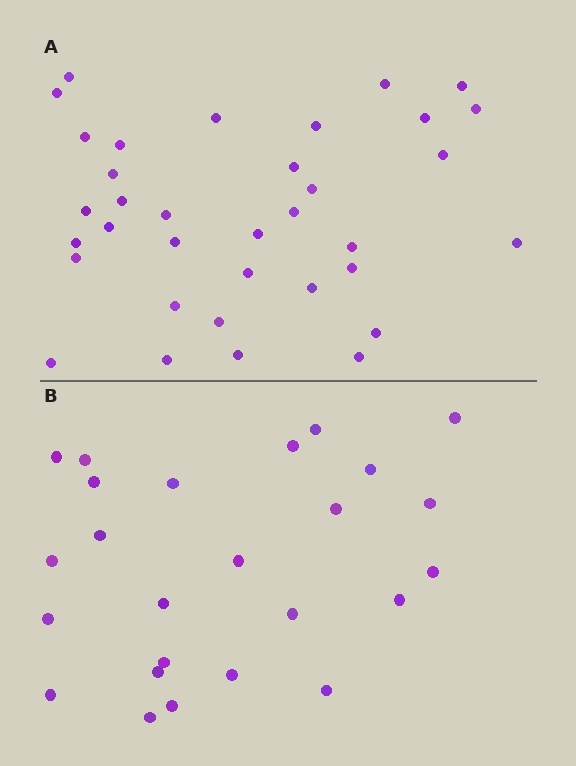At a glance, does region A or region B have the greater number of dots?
Region A (the top region) has more dots.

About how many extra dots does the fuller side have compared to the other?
Region A has roughly 10 or so more dots than region B.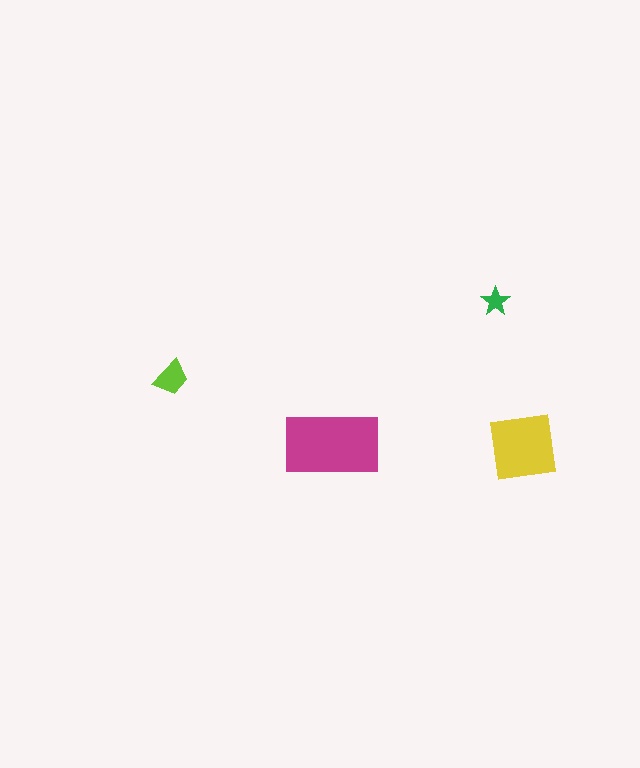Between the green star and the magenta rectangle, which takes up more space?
The magenta rectangle.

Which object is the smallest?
The green star.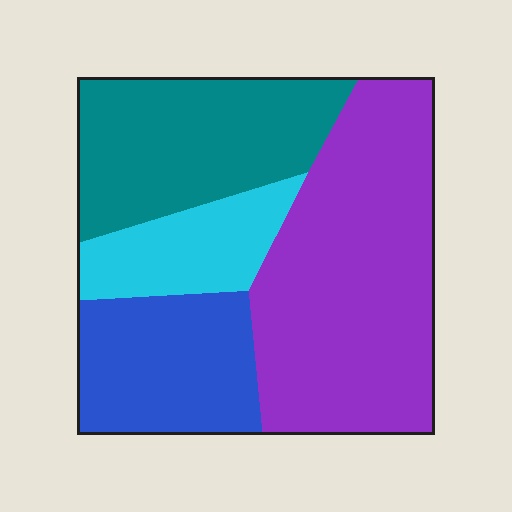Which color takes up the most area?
Purple, at roughly 40%.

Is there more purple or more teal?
Purple.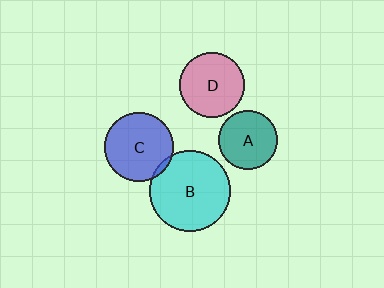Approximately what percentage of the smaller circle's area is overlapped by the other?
Approximately 5%.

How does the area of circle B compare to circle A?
Approximately 1.9 times.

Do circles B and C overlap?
Yes.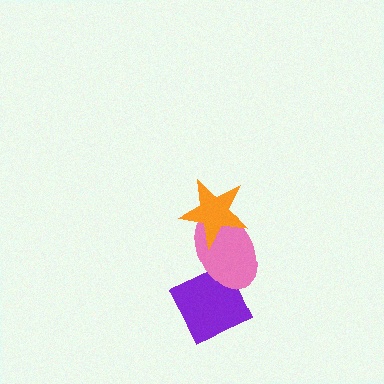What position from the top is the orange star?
The orange star is 1st from the top.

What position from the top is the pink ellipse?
The pink ellipse is 2nd from the top.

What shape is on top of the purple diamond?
The pink ellipse is on top of the purple diamond.